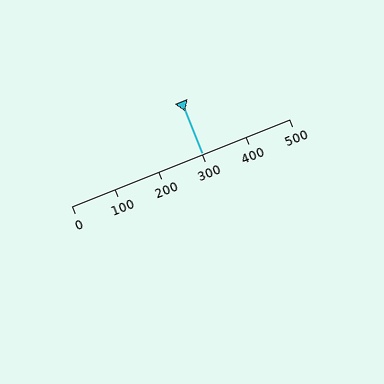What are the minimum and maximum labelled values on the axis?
The axis runs from 0 to 500.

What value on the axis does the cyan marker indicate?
The marker indicates approximately 300.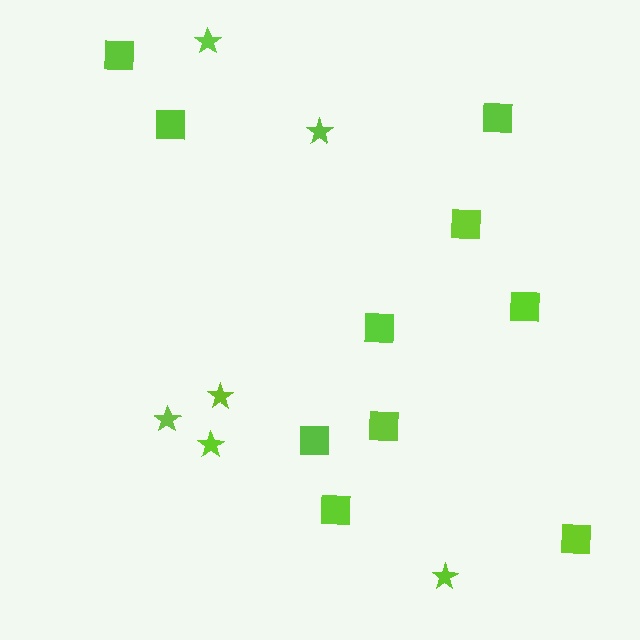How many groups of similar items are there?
There are 2 groups: one group of stars (6) and one group of squares (10).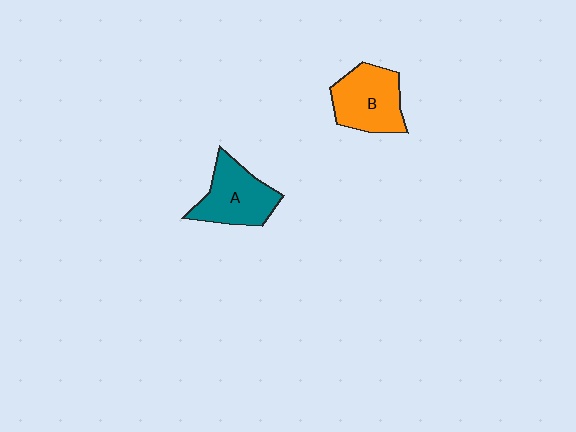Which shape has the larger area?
Shape B (orange).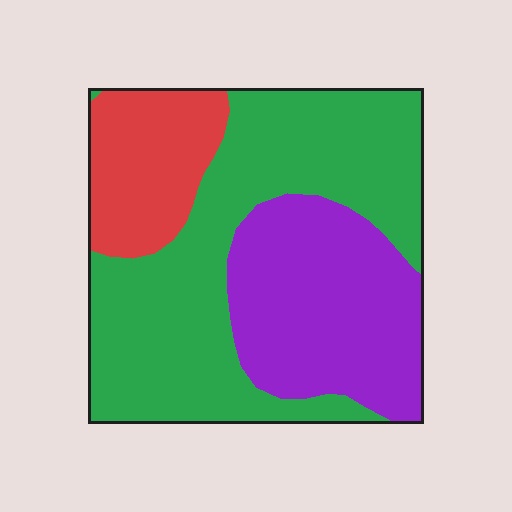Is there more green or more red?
Green.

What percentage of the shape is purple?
Purple covers around 30% of the shape.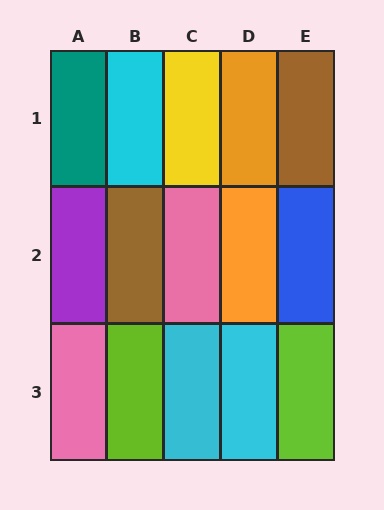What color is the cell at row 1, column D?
Orange.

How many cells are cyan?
3 cells are cyan.